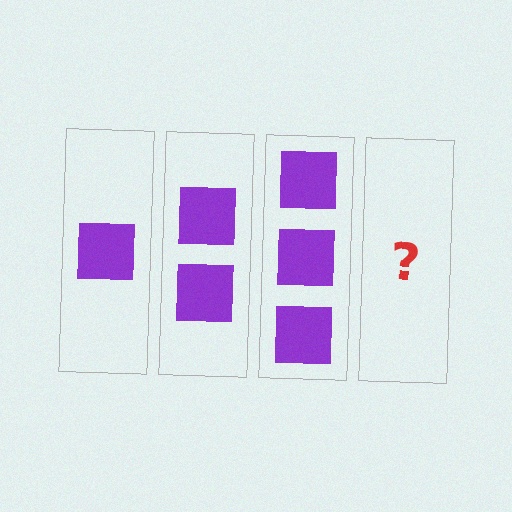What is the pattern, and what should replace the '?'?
The pattern is that each step adds one more square. The '?' should be 4 squares.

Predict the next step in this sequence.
The next step is 4 squares.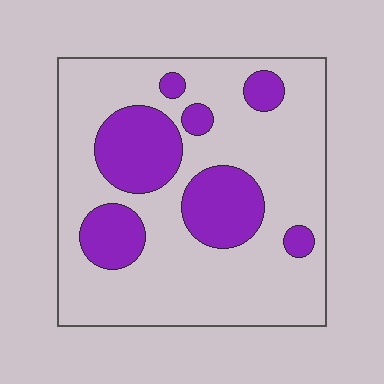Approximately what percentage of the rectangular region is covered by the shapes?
Approximately 25%.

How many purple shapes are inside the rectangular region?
7.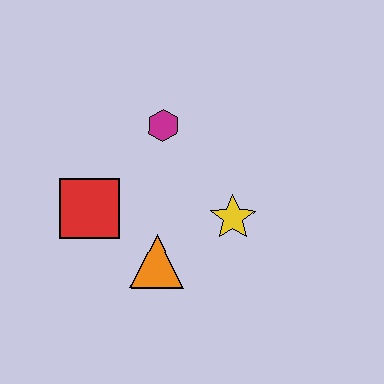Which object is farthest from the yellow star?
The red square is farthest from the yellow star.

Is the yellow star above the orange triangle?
Yes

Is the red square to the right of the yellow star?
No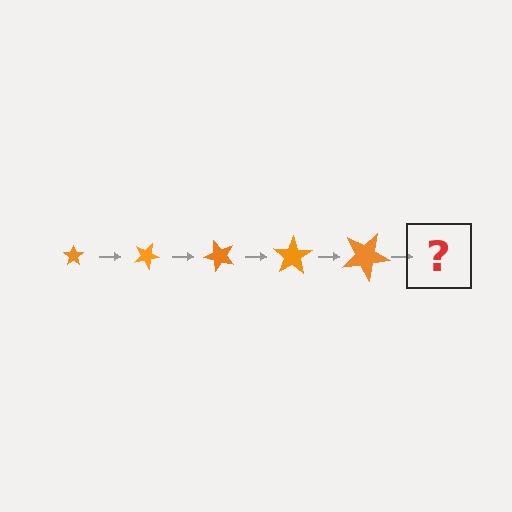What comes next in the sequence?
The next element should be a star, larger than the previous one and rotated 125 degrees from the start.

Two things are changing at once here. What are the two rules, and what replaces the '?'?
The two rules are that the star grows larger each step and it rotates 25 degrees each step. The '?' should be a star, larger than the previous one and rotated 125 degrees from the start.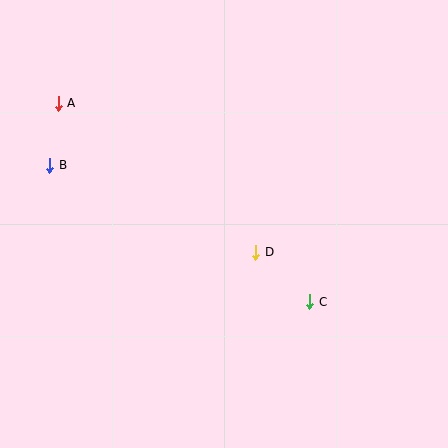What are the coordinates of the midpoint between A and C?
The midpoint between A and C is at (184, 202).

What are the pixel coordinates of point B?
Point B is at (50, 165).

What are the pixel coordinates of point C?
Point C is at (310, 302).